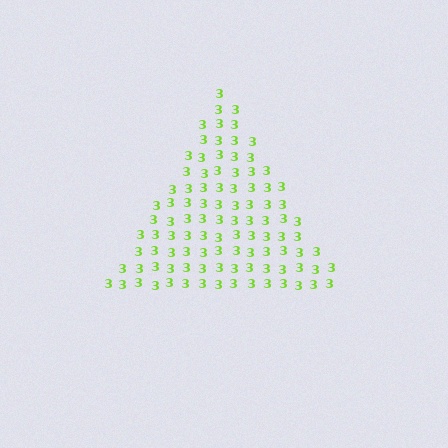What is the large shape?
The large shape is a triangle.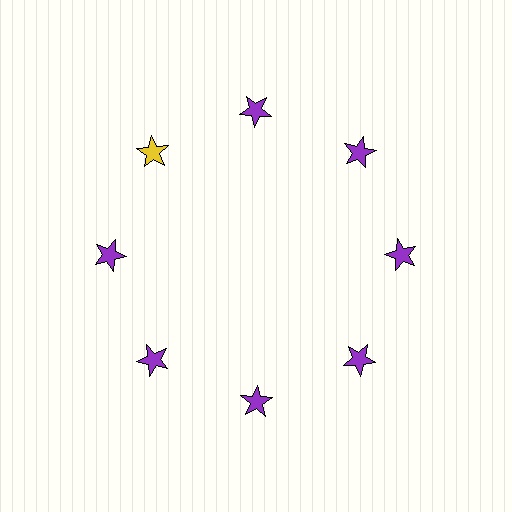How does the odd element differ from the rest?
It has a different color: yellow instead of purple.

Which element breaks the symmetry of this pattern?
The yellow star at roughly the 10 o'clock position breaks the symmetry. All other shapes are purple stars.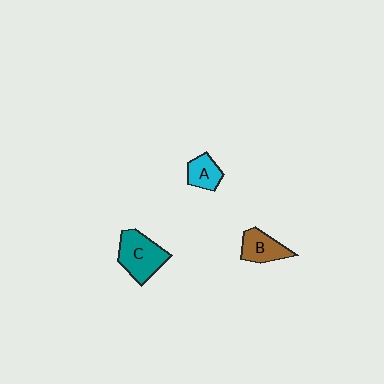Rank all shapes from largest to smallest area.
From largest to smallest: C (teal), B (brown), A (cyan).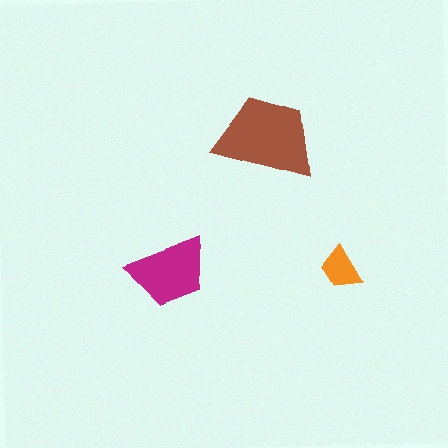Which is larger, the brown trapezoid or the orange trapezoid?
The brown one.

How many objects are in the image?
There are 3 objects in the image.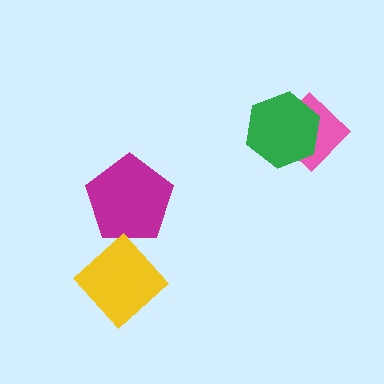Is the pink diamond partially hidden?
Yes, it is partially covered by another shape.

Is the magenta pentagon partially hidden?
No, no other shape covers it.